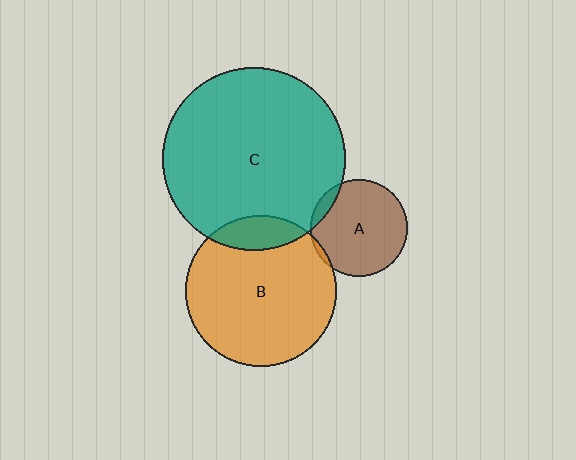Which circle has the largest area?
Circle C (teal).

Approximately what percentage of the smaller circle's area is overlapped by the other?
Approximately 5%.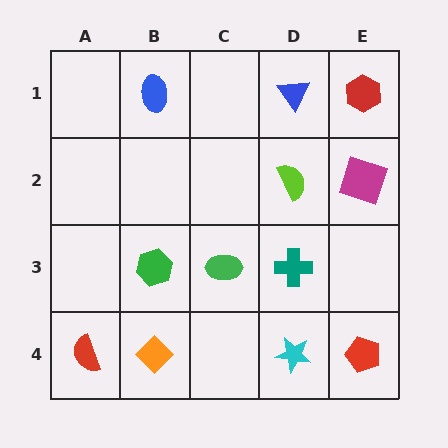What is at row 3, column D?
A teal cross.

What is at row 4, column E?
A red pentagon.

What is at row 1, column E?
A red hexagon.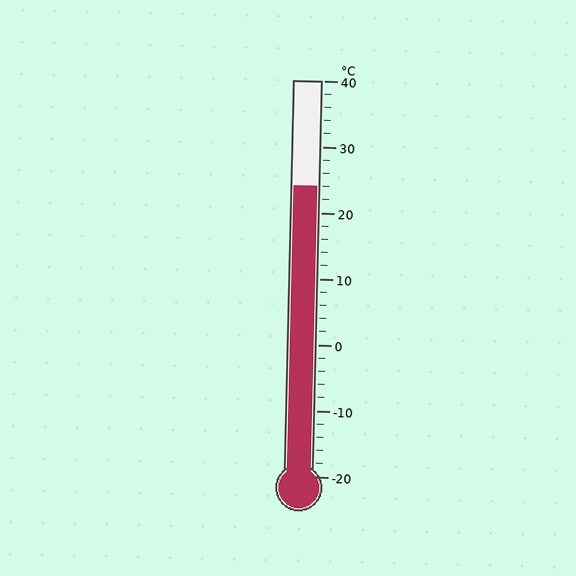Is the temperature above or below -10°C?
The temperature is above -10°C.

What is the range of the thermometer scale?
The thermometer scale ranges from -20°C to 40°C.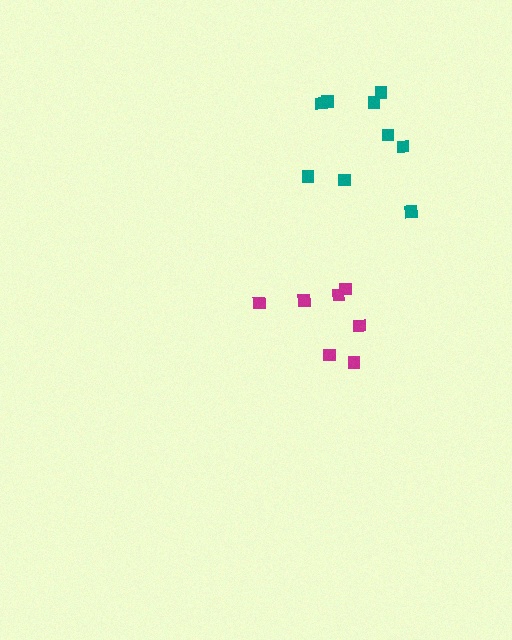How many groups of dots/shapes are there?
There are 2 groups.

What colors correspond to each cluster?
The clusters are colored: teal, magenta.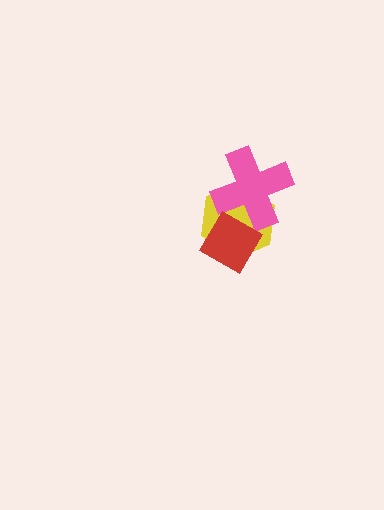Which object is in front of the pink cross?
The red diamond is in front of the pink cross.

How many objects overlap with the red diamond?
2 objects overlap with the red diamond.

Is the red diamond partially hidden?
No, no other shape covers it.